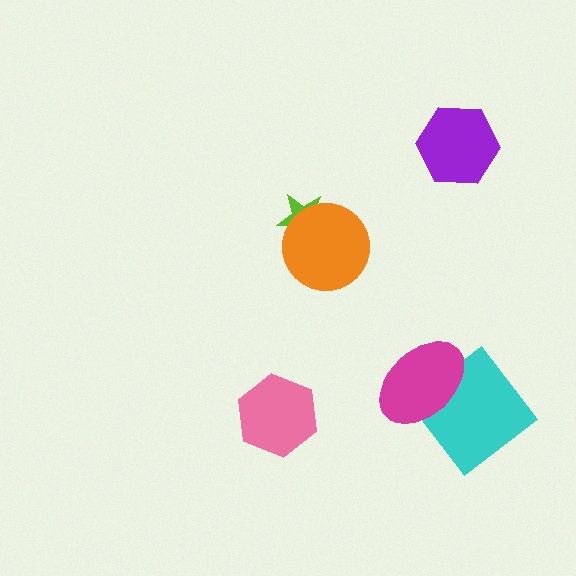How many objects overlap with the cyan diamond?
1 object overlaps with the cyan diamond.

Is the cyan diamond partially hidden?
Yes, it is partially covered by another shape.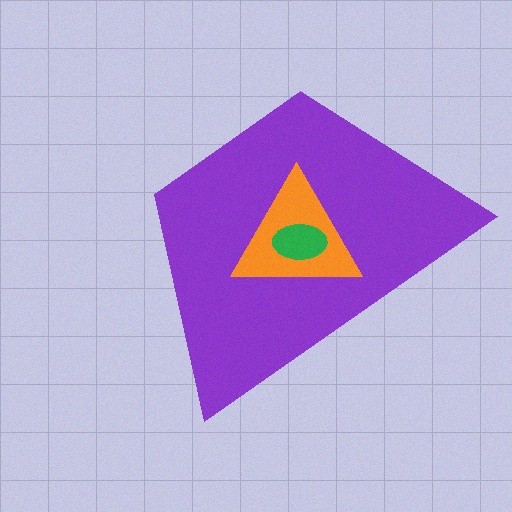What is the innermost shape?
The green ellipse.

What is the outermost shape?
The purple trapezoid.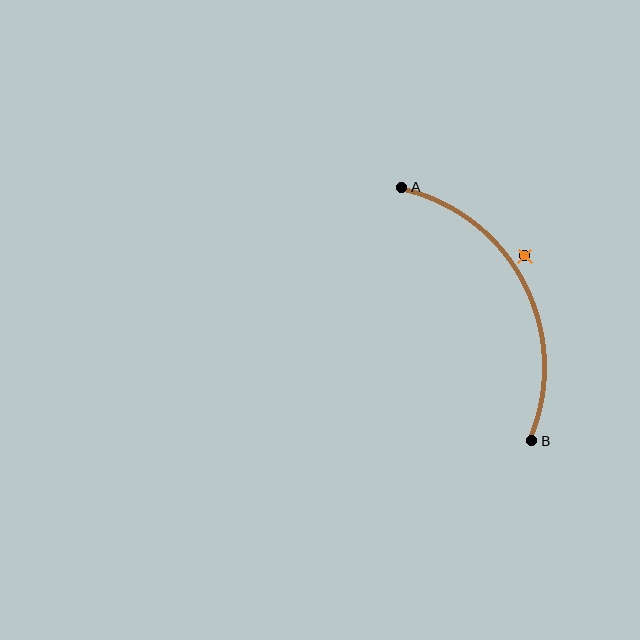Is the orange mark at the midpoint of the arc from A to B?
No — the orange mark does not lie on the arc at all. It sits slightly outside the curve.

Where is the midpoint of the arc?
The arc midpoint is the point on the curve farthest from the straight line joining A and B. It sits to the right of that line.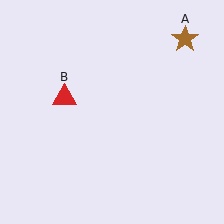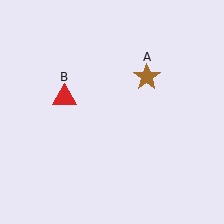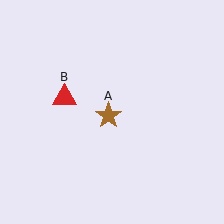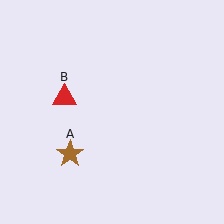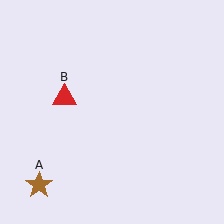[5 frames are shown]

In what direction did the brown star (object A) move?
The brown star (object A) moved down and to the left.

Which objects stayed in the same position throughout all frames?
Red triangle (object B) remained stationary.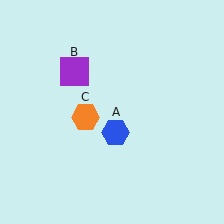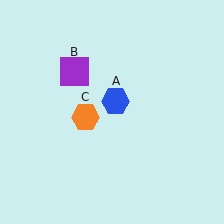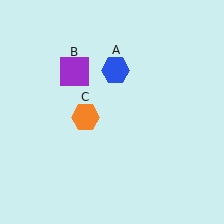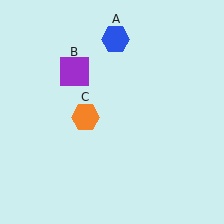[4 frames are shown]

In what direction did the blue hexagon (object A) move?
The blue hexagon (object A) moved up.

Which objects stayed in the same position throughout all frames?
Purple square (object B) and orange hexagon (object C) remained stationary.